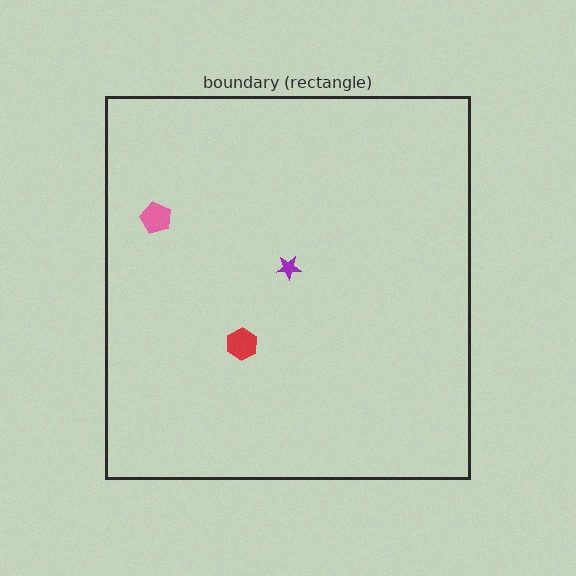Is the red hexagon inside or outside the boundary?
Inside.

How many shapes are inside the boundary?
3 inside, 0 outside.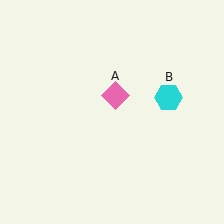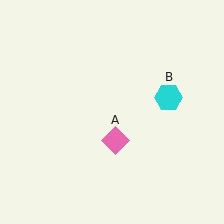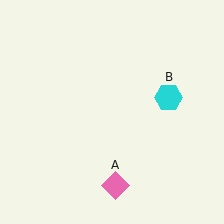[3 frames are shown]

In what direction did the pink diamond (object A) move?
The pink diamond (object A) moved down.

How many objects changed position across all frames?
1 object changed position: pink diamond (object A).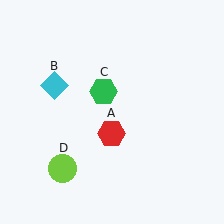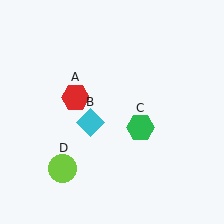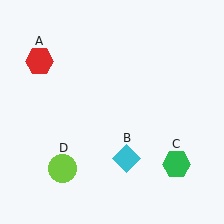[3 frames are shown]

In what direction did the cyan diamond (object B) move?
The cyan diamond (object B) moved down and to the right.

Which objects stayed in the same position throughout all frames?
Lime circle (object D) remained stationary.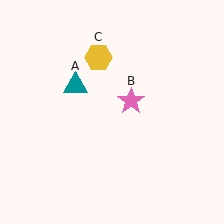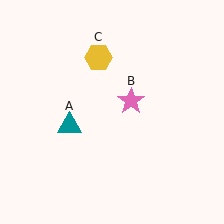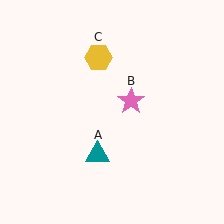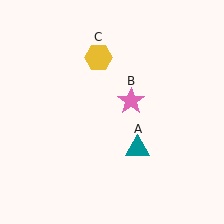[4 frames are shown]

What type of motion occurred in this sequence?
The teal triangle (object A) rotated counterclockwise around the center of the scene.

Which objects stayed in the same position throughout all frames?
Pink star (object B) and yellow hexagon (object C) remained stationary.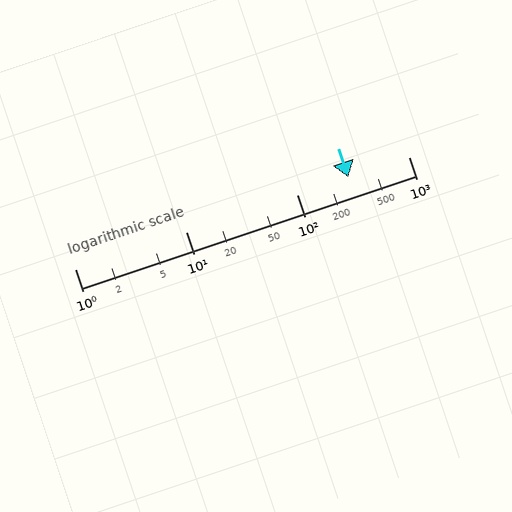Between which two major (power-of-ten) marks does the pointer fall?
The pointer is between 100 and 1000.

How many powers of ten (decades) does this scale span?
The scale spans 3 decades, from 1 to 1000.